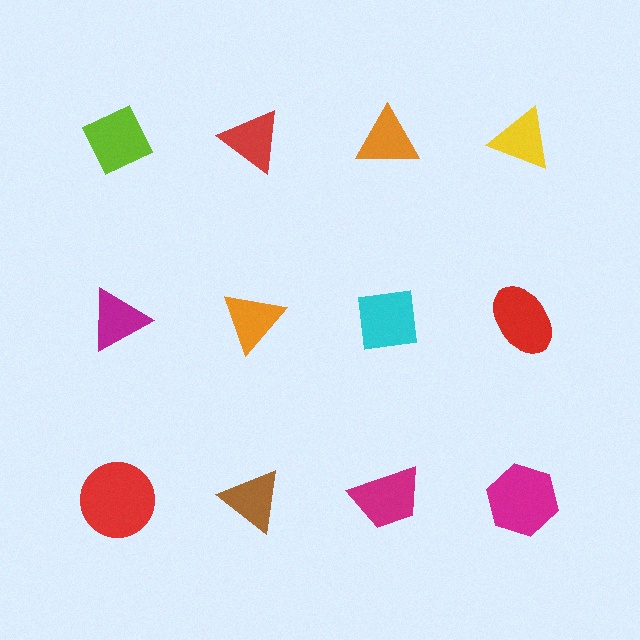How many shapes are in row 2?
4 shapes.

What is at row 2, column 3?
A cyan square.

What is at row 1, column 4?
A yellow triangle.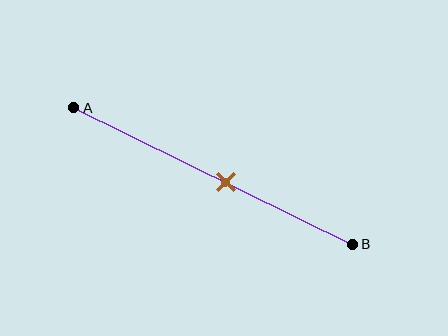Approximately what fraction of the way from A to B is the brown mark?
The brown mark is approximately 55% of the way from A to B.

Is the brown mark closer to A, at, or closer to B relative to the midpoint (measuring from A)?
The brown mark is closer to point B than the midpoint of segment AB.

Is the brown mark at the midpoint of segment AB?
No, the mark is at about 55% from A, not at the 50% midpoint.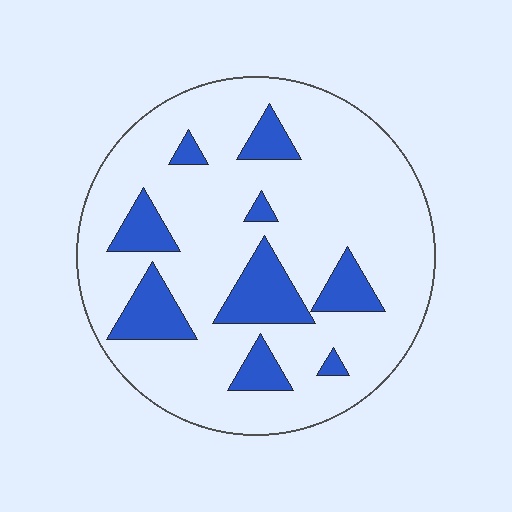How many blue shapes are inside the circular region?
9.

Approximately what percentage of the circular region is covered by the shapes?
Approximately 20%.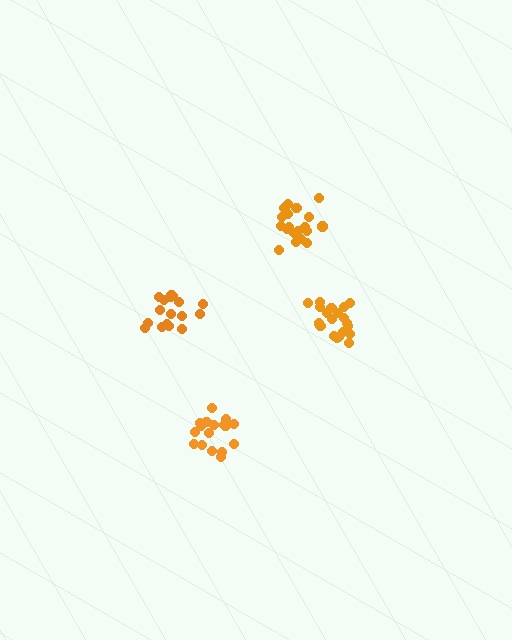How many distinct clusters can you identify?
There are 4 distinct clusters.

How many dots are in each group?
Group 1: 18 dots, Group 2: 20 dots, Group 3: 18 dots, Group 4: 21 dots (77 total).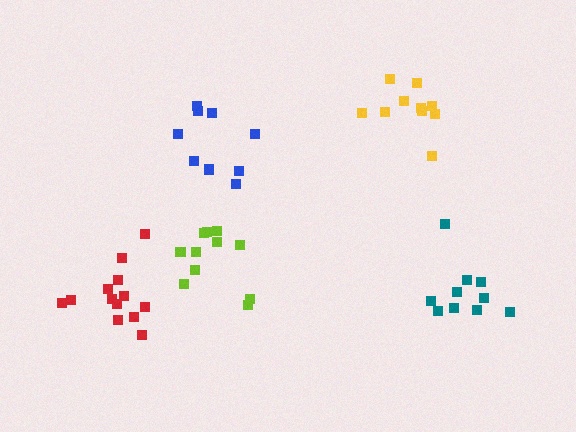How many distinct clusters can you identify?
There are 5 distinct clusters.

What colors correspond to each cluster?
The clusters are colored: red, yellow, lime, blue, teal.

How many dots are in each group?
Group 1: 13 dots, Group 2: 10 dots, Group 3: 11 dots, Group 4: 9 dots, Group 5: 10 dots (53 total).